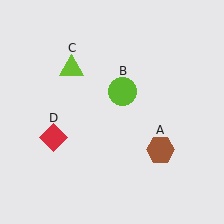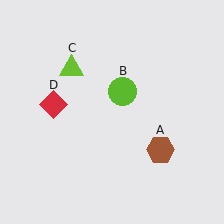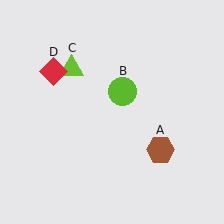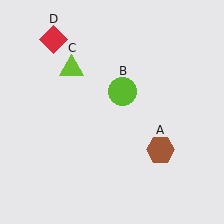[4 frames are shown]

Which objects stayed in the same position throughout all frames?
Brown hexagon (object A) and lime circle (object B) and lime triangle (object C) remained stationary.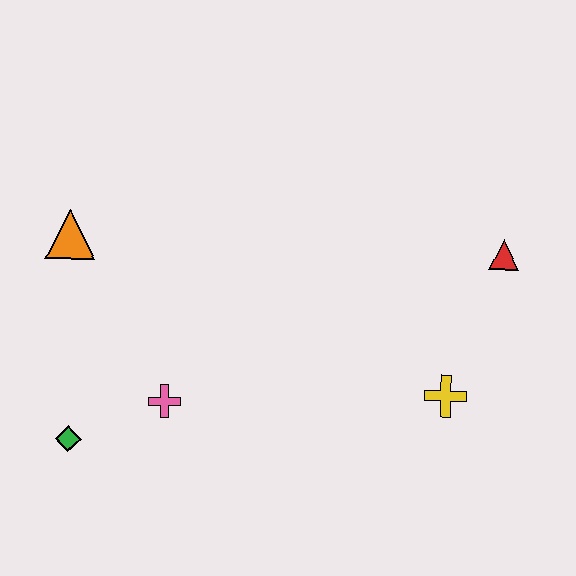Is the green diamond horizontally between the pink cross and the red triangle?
No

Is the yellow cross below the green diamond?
No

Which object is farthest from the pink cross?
The red triangle is farthest from the pink cross.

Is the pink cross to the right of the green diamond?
Yes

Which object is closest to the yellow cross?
The red triangle is closest to the yellow cross.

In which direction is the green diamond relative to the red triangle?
The green diamond is to the left of the red triangle.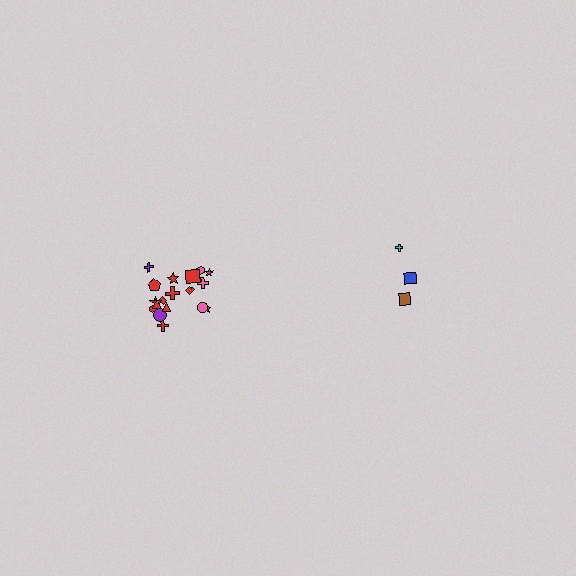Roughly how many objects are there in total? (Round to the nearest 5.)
Roughly 20 objects in total.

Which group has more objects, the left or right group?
The left group.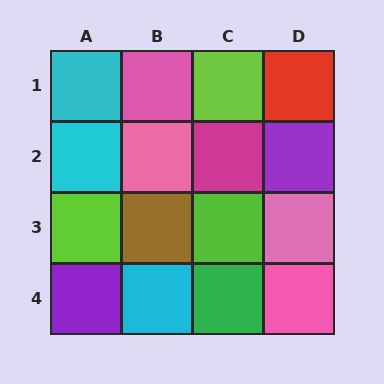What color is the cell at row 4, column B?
Cyan.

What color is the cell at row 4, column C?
Green.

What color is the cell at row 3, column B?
Brown.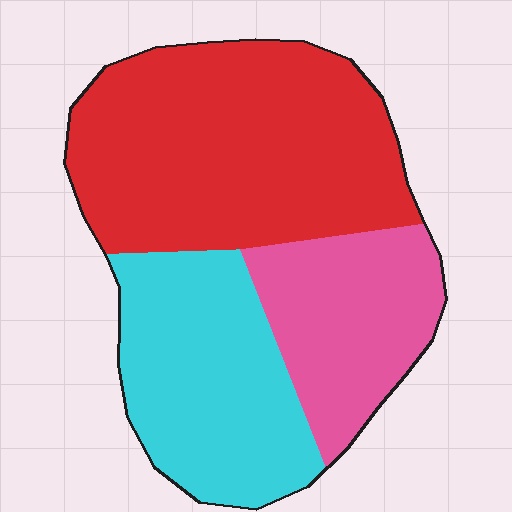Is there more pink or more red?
Red.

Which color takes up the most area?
Red, at roughly 45%.